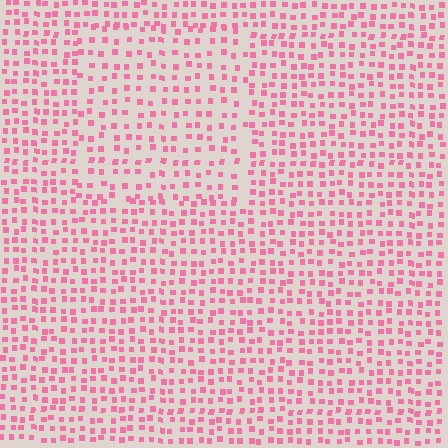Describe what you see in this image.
The image contains small pink elements arranged at two different densities. A rectangle-shaped region is visible where the elements are less densely packed than the surrounding area.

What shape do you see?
I see a rectangle.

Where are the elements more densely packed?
The elements are more densely packed outside the rectangle boundary.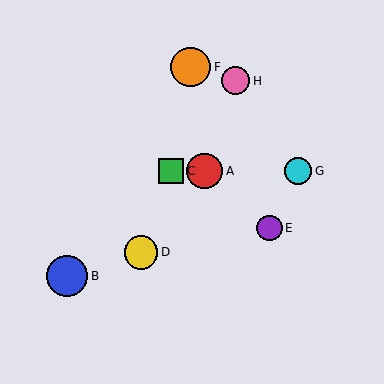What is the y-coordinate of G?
Object G is at y≈171.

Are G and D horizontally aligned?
No, G is at y≈171 and D is at y≈252.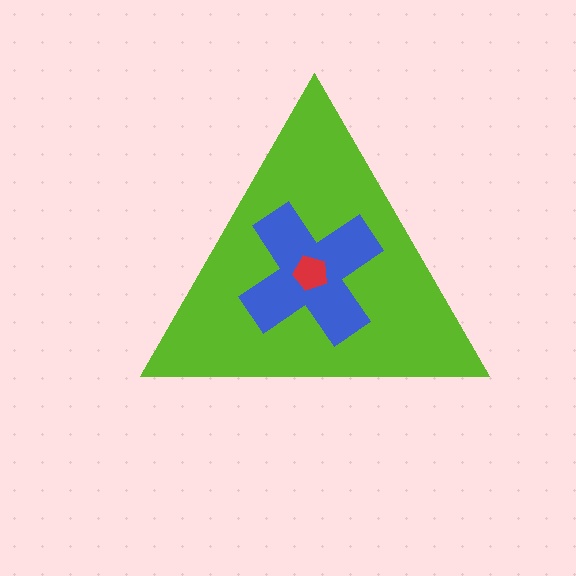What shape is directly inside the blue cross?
The red pentagon.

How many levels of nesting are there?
3.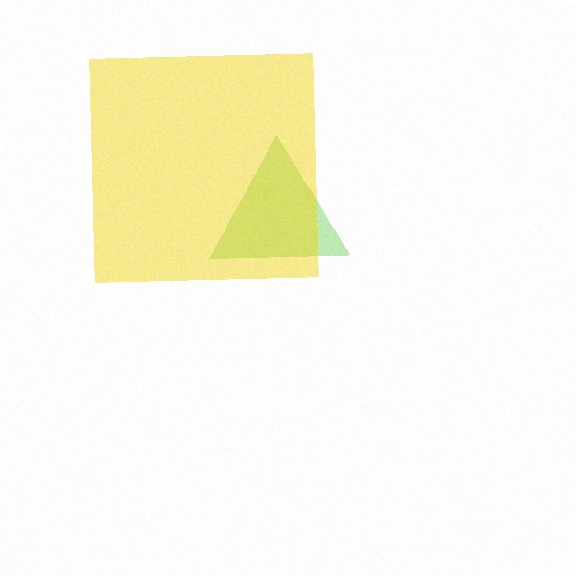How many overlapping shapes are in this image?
There are 2 overlapping shapes in the image.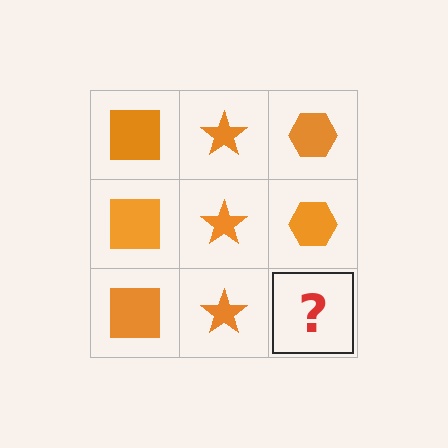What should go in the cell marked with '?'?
The missing cell should contain an orange hexagon.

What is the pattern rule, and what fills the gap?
The rule is that each column has a consistent shape. The gap should be filled with an orange hexagon.